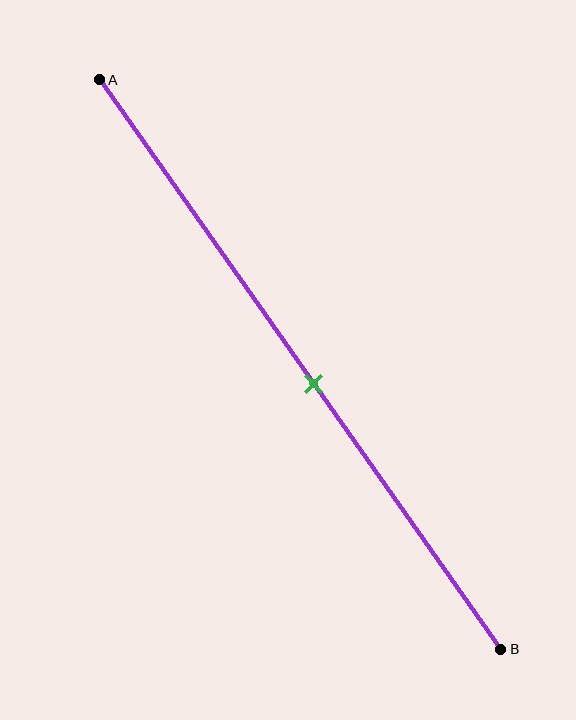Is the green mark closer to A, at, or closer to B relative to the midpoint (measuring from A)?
The green mark is closer to point B than the midpoint of segment AB.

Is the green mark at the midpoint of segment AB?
No, the mark is at about 55% from A, not at the 50% midpoint.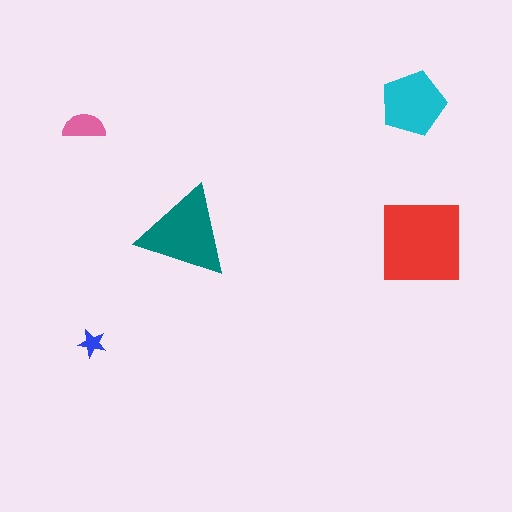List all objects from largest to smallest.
The red square, the teal triangle, the cyan pentagon, the pink semicircle, the blue star.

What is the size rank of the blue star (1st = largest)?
5th.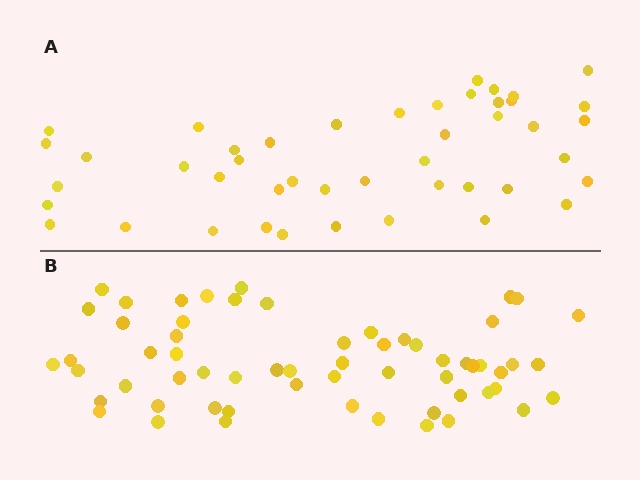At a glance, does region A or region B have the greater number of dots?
Region B (the bottom region) has more dots.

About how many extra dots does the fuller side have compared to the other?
Region B has approximately 15 more dots than region A.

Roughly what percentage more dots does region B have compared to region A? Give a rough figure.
About 35% more.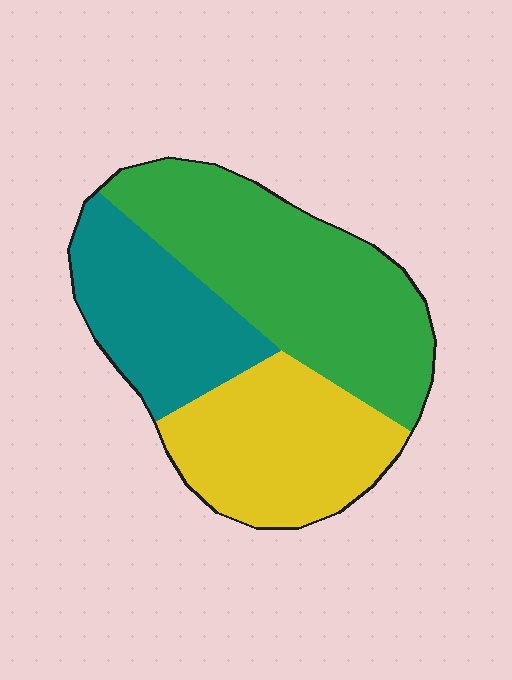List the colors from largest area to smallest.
From largest to smallest: green, yellow, teal.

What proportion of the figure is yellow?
Yellow covers about 30% of the figure.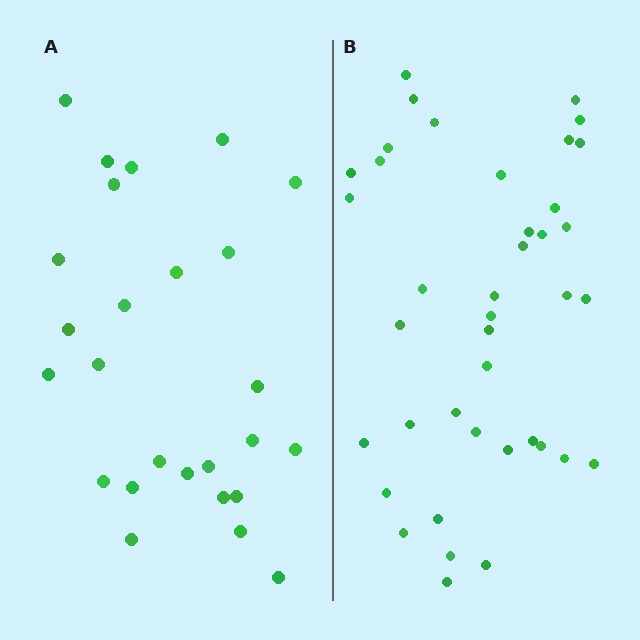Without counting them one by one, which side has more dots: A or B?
Region B (the right region) has more dots.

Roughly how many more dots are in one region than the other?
Region B has approximately 15 more dots than region A.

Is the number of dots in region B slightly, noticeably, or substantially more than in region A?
Region B has substantially more. The ratio is roughly 1.5 to 1.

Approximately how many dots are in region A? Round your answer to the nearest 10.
About 30 dots. (The exact count is 26, which rounds to 30.)